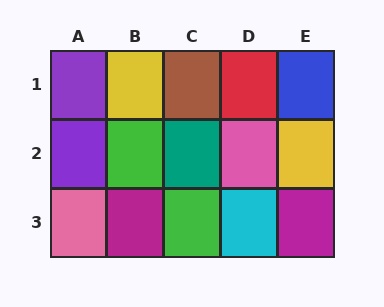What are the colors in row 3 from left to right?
Pink, magenta, green, cyan, magenta.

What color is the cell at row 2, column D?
Pink.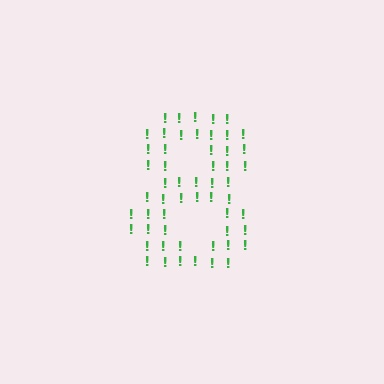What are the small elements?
The small elements are exclamation marks.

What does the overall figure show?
The overall figure shows the digit 8.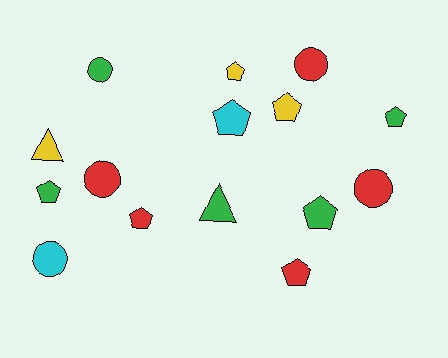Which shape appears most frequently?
Pentagon, with 8 objects.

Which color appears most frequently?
Red, with 5 objects.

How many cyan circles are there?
There is 1 cyan circle.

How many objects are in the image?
There are 15 objects.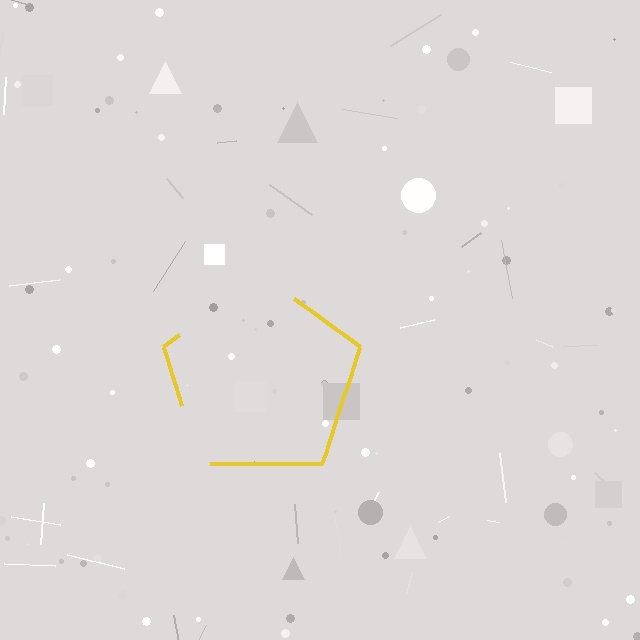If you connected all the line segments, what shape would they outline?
They would outline a pentagon.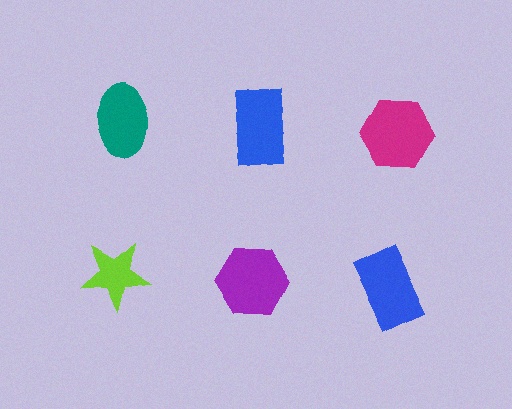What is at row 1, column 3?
A magenta hexagon.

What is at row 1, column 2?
A blue rectangle.